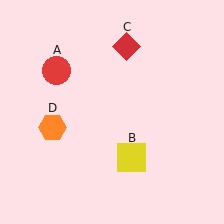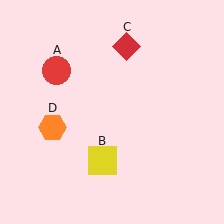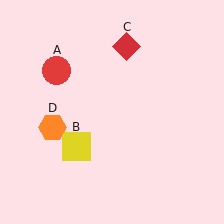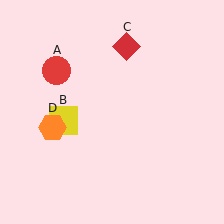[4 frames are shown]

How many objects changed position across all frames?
1 object changed position: yellow square (object B).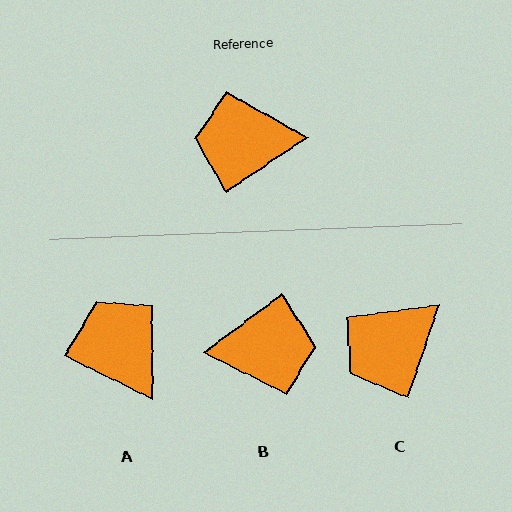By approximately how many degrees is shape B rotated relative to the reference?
Approximately 177 degrees clockwise.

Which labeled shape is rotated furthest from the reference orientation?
B, about 177 degrees away.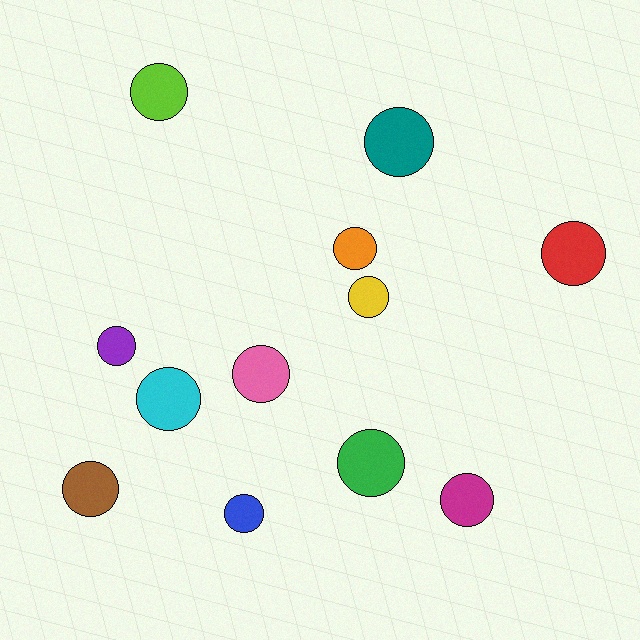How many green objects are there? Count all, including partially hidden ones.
There is 1 green object.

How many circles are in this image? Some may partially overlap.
There are 12 circles.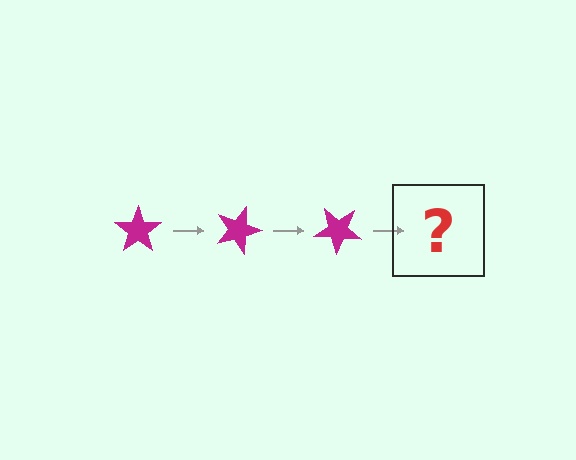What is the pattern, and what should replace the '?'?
The pattern is that the star rotates 20 degrees each step. The '?' should be a magenta star rotated 60 degrees.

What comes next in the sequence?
The next element should be a magenta star rotated 60 degrees.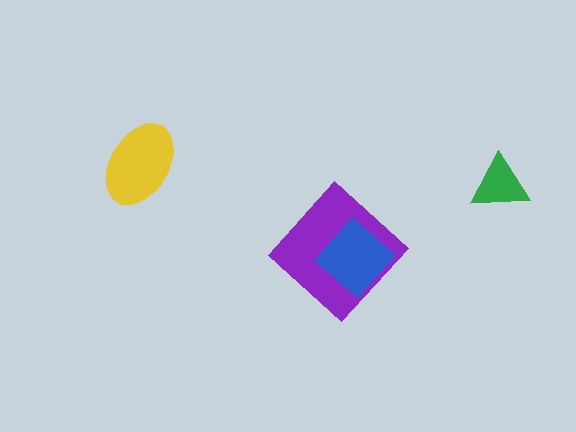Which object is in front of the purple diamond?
The blue diamond is in front of the purple diamond.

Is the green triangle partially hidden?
No, no other shape covers it.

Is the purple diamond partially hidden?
Yes, it is partially covered by another shape.